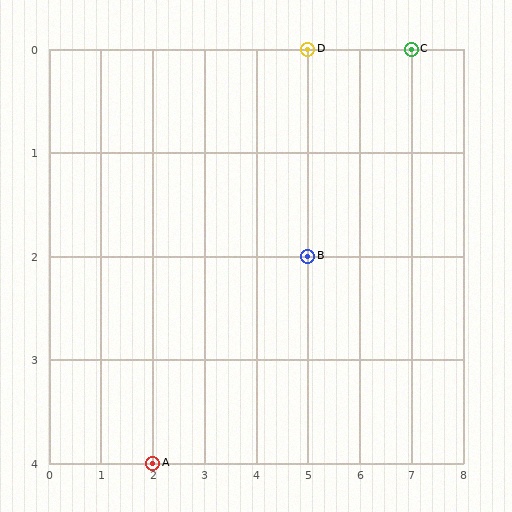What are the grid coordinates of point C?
Point C is at grid coordinates (7, 0).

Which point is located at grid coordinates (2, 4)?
Point A is at (2, 4).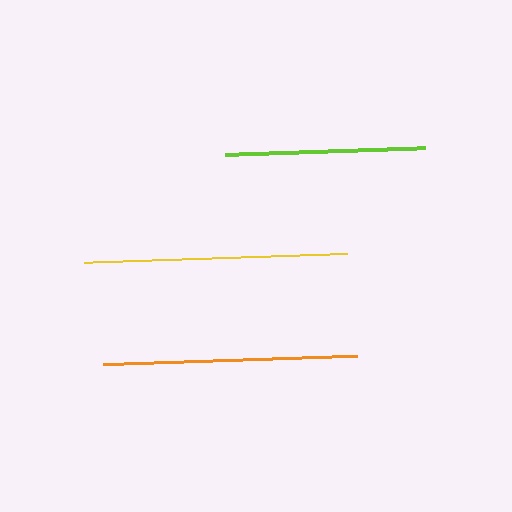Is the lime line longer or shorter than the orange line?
The orange line is longer than the lime line.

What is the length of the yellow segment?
The yellow segment is approximately 263 pixels long.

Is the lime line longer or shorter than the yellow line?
The yellow line is longer than the lime line.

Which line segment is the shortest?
The lime line is the shortest at approximately 201 pixels.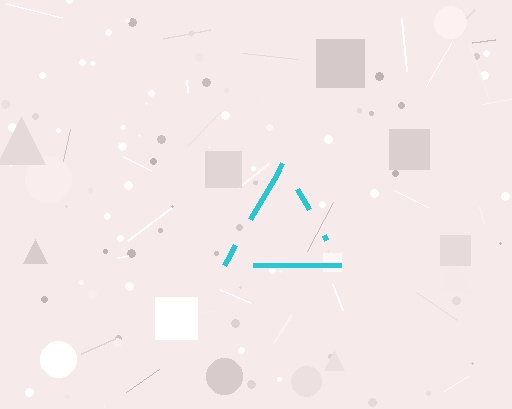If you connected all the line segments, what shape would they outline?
They would outline a triangle.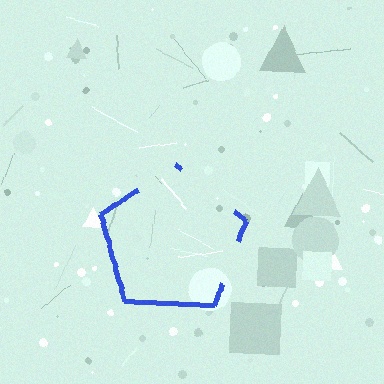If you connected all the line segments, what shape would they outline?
They would outline a pentagon.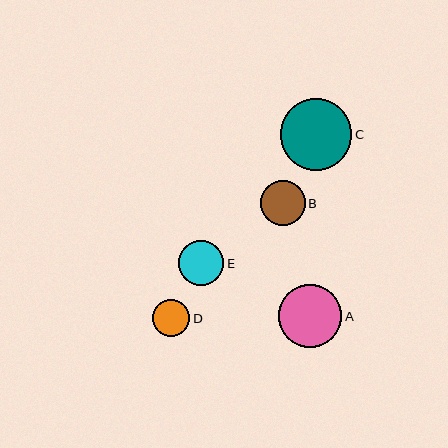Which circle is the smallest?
Circle D is the smallest with a size of approximately 37 pixels.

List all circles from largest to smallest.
From largest to smallest: C, A, E, B, D.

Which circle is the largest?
Circle C is the largest with a size of approximately 72 pixels.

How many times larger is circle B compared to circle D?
Circle B is approximately 1.2 times the size of circle D.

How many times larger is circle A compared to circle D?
Circle A is approximately 1.7 times the size of circle D.